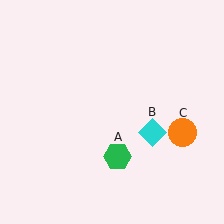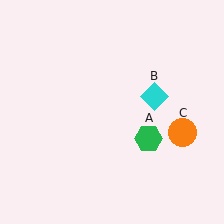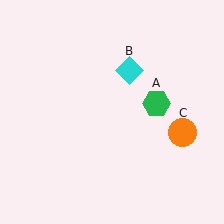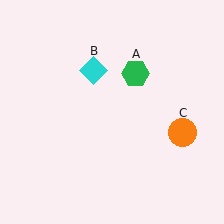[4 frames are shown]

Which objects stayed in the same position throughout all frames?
Orange circle (object C) remained stationary.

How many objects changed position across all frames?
2 objects changed position: green hexagon (object A), cyan diamond (object B).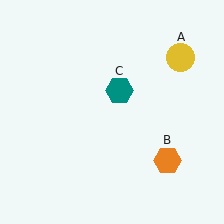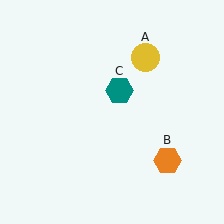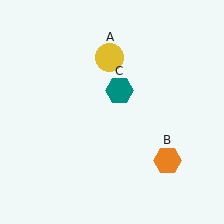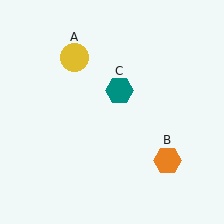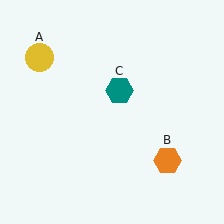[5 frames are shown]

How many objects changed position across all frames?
1 object changed position: yellow circle (object A).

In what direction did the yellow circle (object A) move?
The yellow circle (object A) moved left.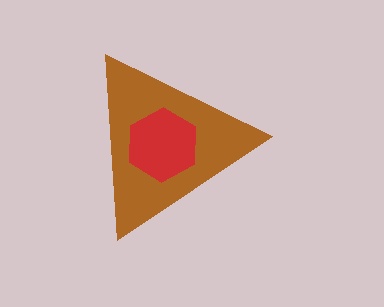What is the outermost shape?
The brown triangle.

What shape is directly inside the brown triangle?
The red hexagon.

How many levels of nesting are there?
2.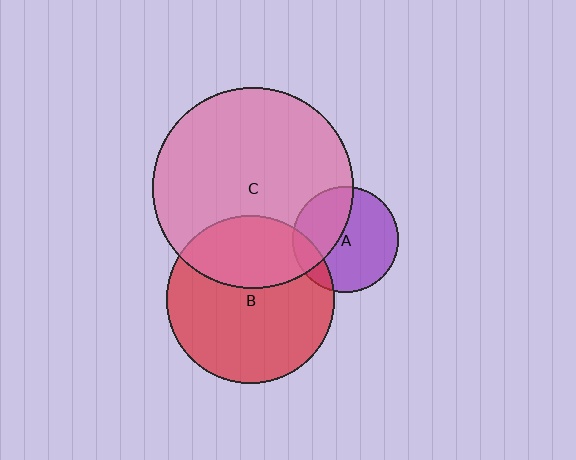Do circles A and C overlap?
Yes.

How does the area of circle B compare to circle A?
Approximately 2.5 times.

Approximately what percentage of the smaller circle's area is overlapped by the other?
Approximately 40%.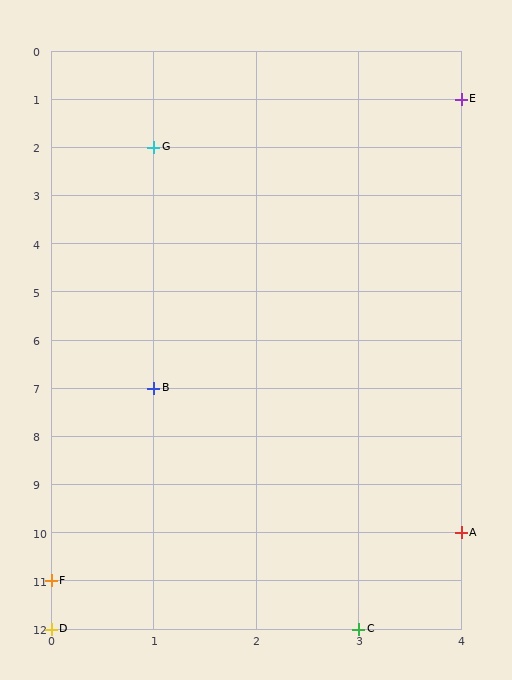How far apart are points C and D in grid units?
Points C and D are 3 columns apart.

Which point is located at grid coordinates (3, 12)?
Point C is at (3, 12).